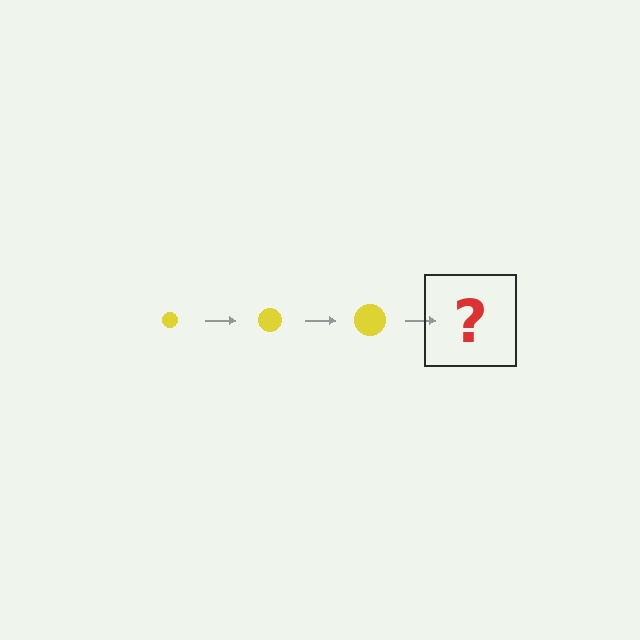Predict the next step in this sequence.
The next step is a yellow circle, larger than the previous one.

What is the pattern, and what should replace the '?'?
The pattern is that the circle gets progressively larger each step. The '?' should be a yellow circle, larger than the previous one.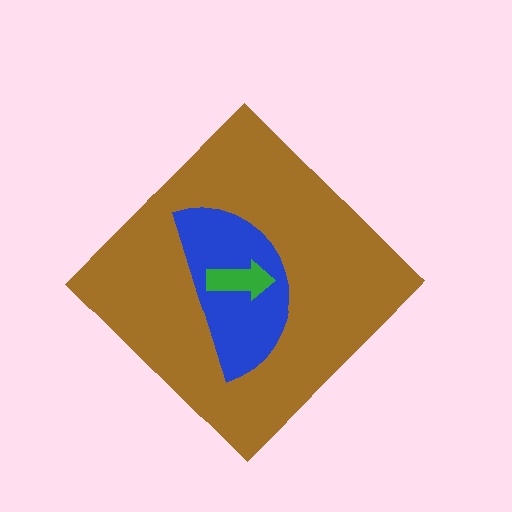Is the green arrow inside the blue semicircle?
Yes.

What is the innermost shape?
The green arrow.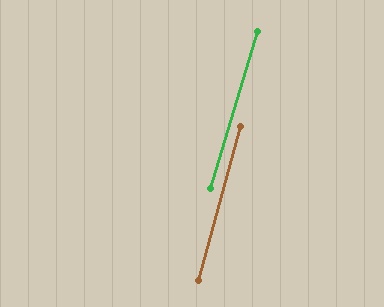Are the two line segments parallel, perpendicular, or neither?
Parallel — their directions differ by only 1.6°.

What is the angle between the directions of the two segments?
Approximately 2 degrees.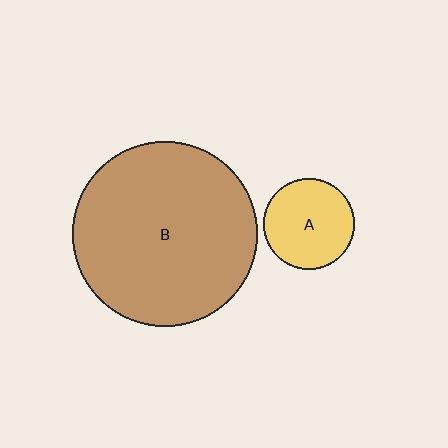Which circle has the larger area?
Circle B (brown).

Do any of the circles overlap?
No, none of the circles overlap.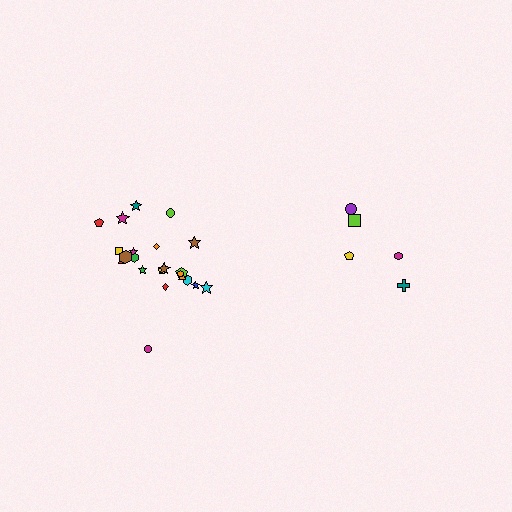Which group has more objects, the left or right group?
The left group.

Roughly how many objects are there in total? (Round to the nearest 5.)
Roughly 25 objects in total.